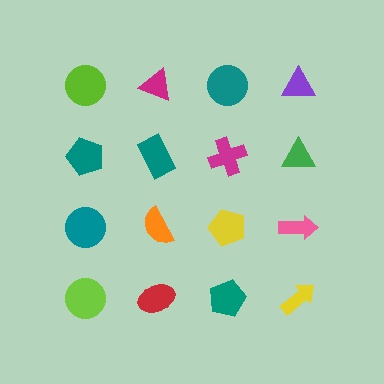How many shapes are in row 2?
4 shapes.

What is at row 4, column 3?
A teal pentagon.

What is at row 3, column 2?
An orange semicircle.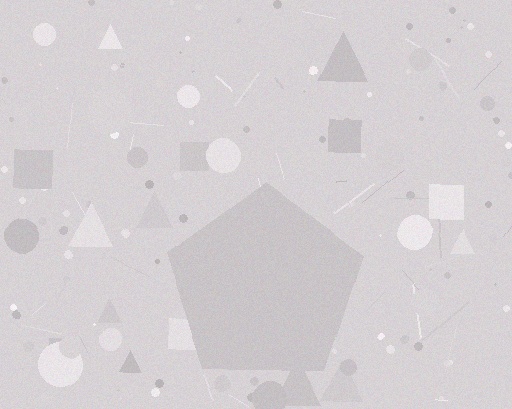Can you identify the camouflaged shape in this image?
The camouflaged shape is a pentagon.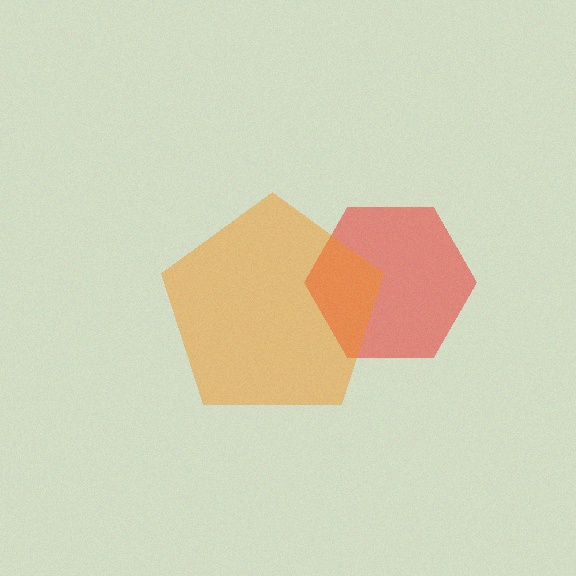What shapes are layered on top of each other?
The layered shapes are: a red hexagon, an orange pentagon.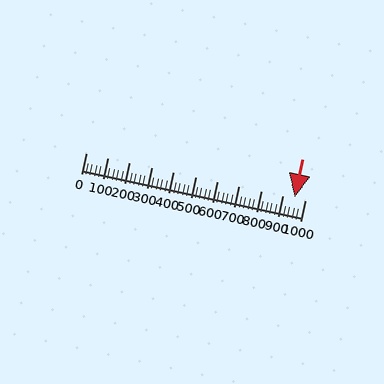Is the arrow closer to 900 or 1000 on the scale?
The arrow is closer to 1000.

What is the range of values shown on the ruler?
The ruler shows values from 0 to 1000.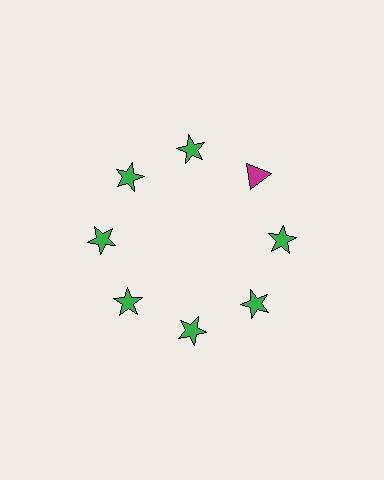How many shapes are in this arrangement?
There are 8 shapes arranged in a ring pattern.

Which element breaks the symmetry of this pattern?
The magenta triangle at roughly the 2 o'clock position breaks the symmetry. All other shapes are green stars.